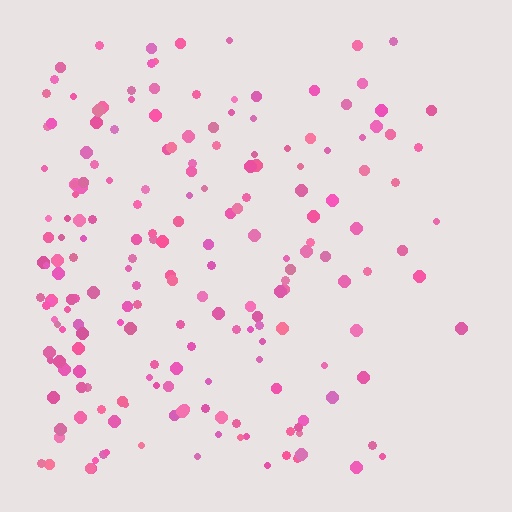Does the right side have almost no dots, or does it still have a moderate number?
Still a moderate number, just noticeably fewer than the left.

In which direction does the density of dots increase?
From right to left, with the left side densest.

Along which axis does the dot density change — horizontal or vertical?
Horizontal.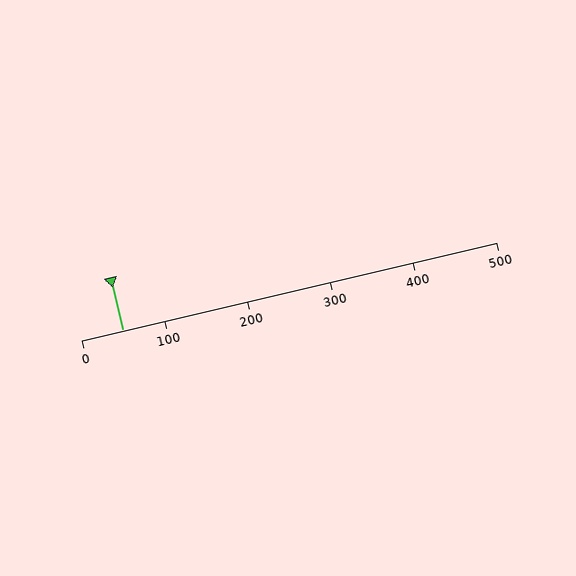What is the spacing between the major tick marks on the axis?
The major ticks are spaced 100 apart.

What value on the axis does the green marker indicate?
The marker indicates approximately 50.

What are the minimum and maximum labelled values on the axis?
The axis runs from 0 to 500.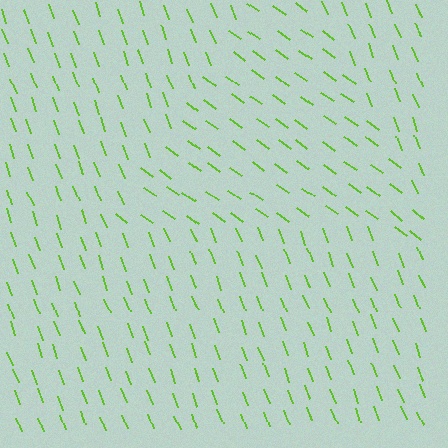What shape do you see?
I see a triangle.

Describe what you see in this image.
The image is filled with small lime line segments. A triangle region in the image has lines oriented differently from the surrounding lines, creating a visible texture boundary.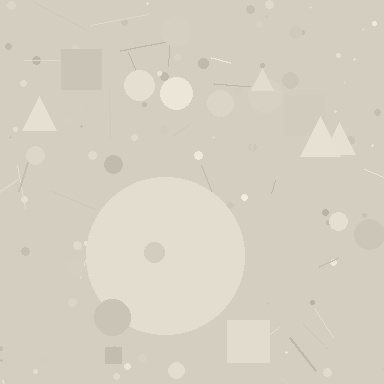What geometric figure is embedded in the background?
A circle is embedded in the background.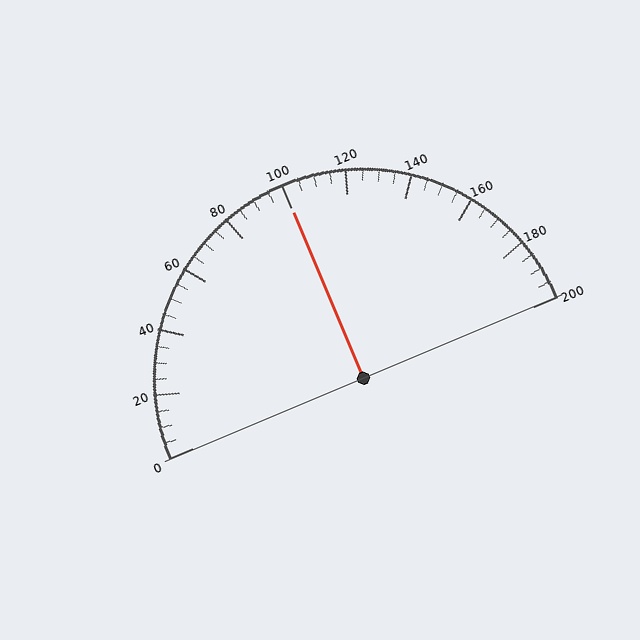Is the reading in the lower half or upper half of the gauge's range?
The reading is in the upper half of the range (0 to 200).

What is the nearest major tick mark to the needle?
The nearest major tick mark is 100.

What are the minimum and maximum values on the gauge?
The gauge ranges from 0 to 200.